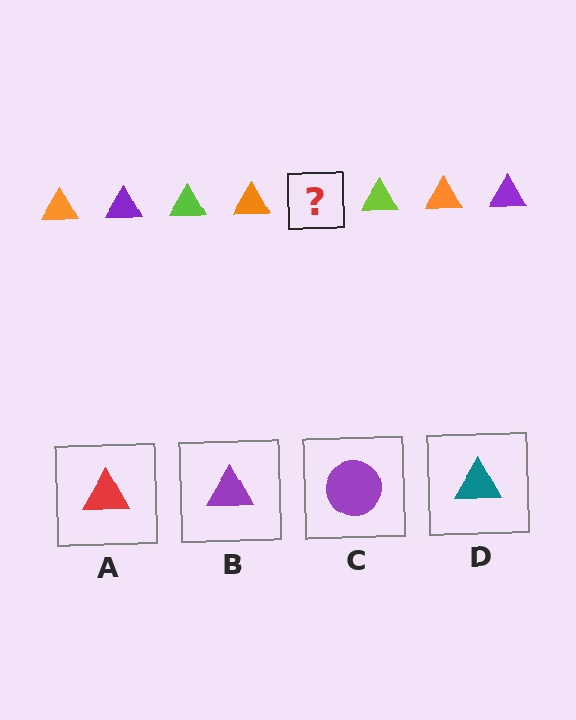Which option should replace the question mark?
Option B.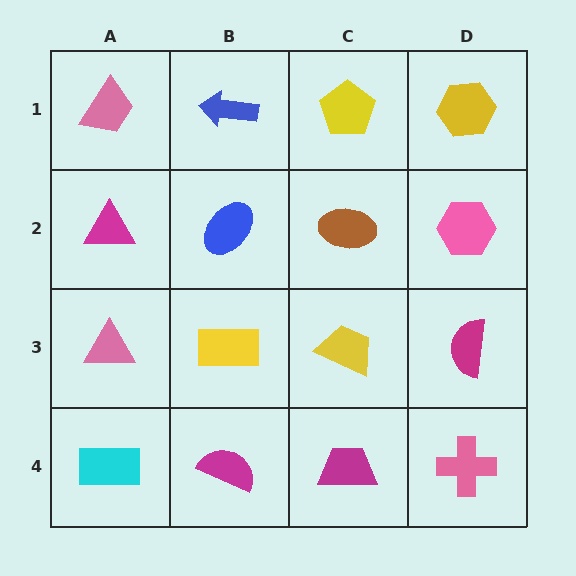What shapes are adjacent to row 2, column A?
A pink trapezoid (row 1, column A), a pink triangle (row 3, column A), a blue ellipse (row 2, column B).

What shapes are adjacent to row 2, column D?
A yellow hexagon (row 1, column D), a magenta semicircle (row 3, column D), a brown ellipse (row 2, column C).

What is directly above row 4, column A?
A pink triangle.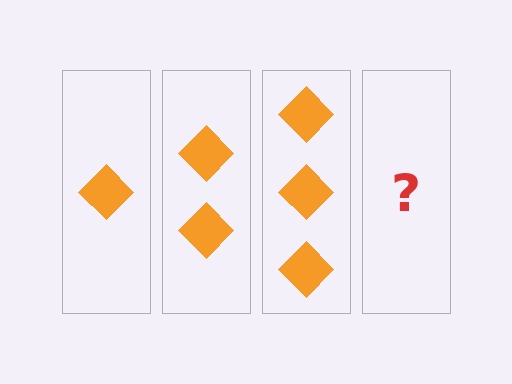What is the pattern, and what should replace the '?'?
The pattern is that each step adds one more diamond. The '?' should be 4 diamonds.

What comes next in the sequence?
The next element should be 4 diamonds.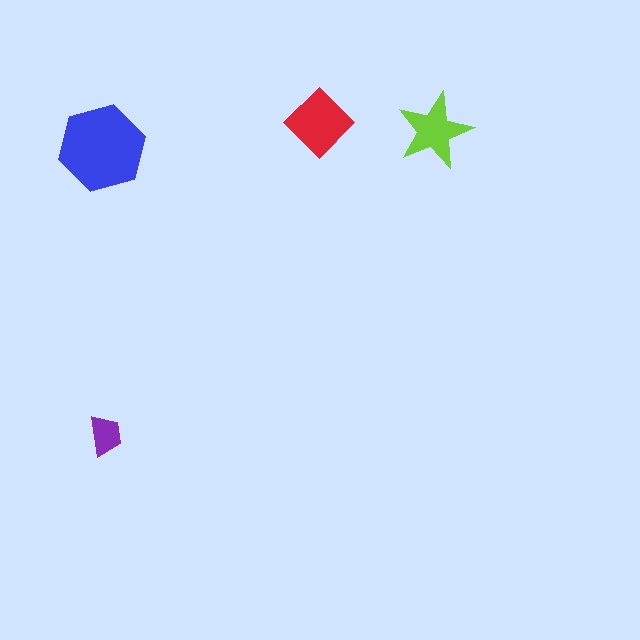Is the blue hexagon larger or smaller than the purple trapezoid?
Larger.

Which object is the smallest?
The purple trapezoid.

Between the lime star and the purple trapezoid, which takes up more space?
The lime star.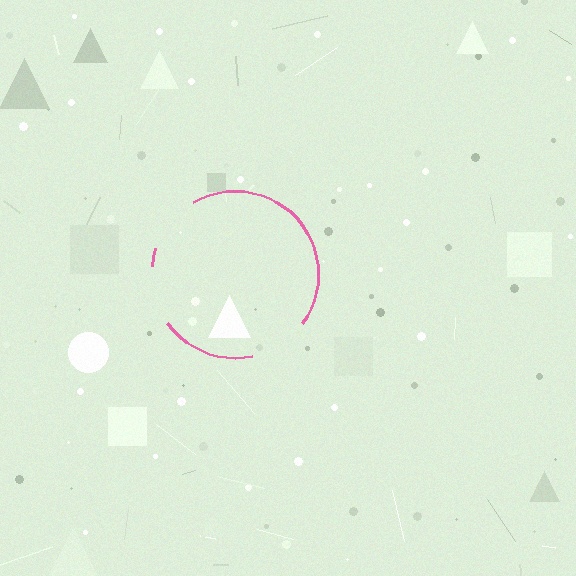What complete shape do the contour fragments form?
The contour fragments form a circle.